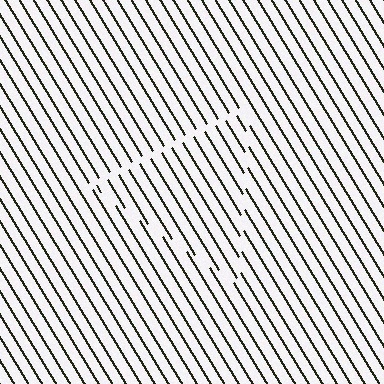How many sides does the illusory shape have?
3 sides — the line-ends trace a triangle.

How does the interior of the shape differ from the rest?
The interior of the shape contains the same grating, shifted by half a period — the contour is defined by the phase discontinuity where line-ends from the inner and outer gratings abut.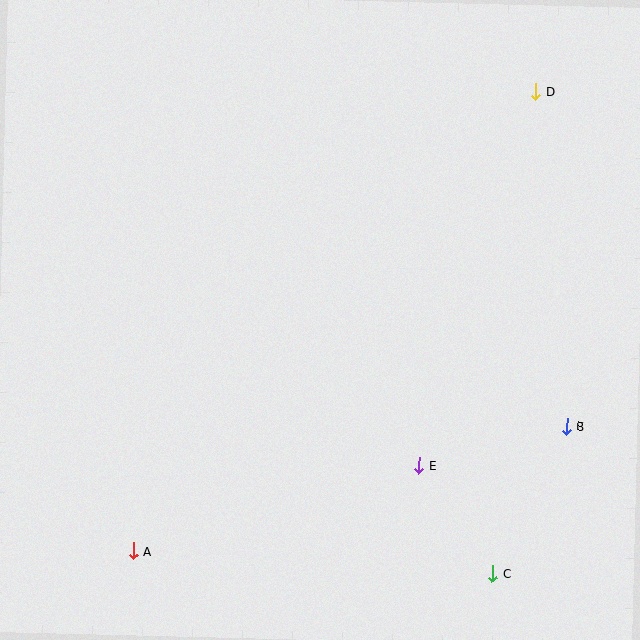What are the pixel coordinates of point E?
Point E is at (419, 465).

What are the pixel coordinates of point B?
Point B is at (567, 427).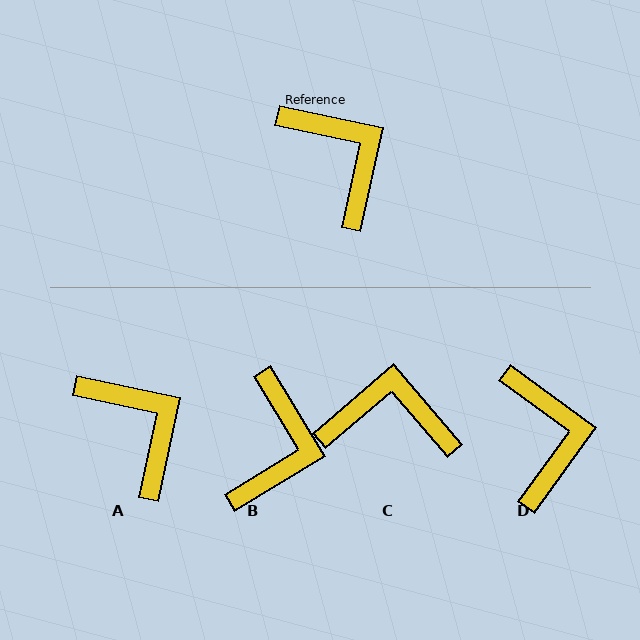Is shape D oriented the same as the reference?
No, it is off by about 24 degrees.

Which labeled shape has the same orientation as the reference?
A.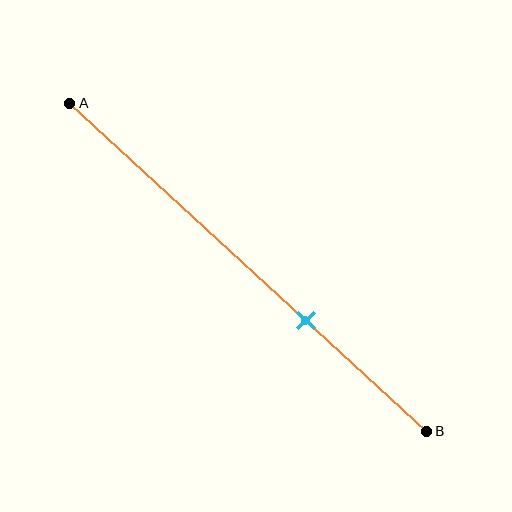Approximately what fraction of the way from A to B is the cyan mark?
The cyan mark is approximately 65% of the way from A to B.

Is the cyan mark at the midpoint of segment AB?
No, the mark is at about 65% from A, not at the 50% midpoint.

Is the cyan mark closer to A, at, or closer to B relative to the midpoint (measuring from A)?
The cyan mark is closer to point B than the midpoint of segment AB.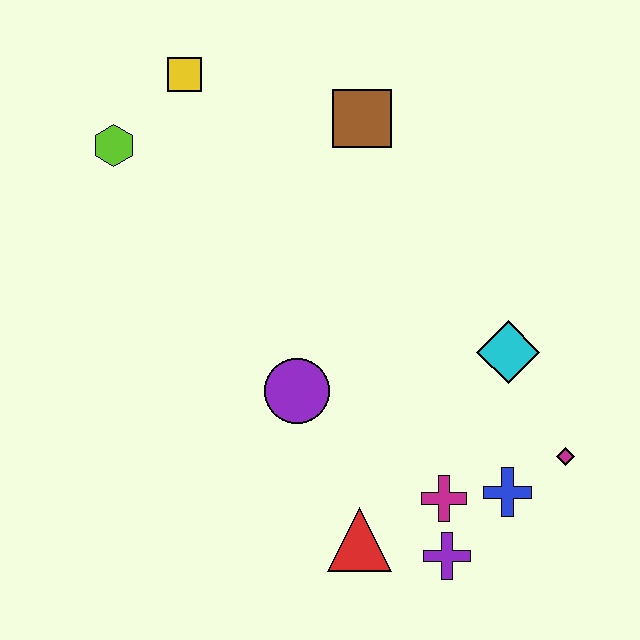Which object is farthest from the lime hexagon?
The magenta diamond is farthest from the lime hexagon.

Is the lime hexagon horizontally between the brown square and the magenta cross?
No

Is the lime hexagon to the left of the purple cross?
Yes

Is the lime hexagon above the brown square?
No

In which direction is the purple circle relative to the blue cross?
The purple circle is to the left of the blue cross.